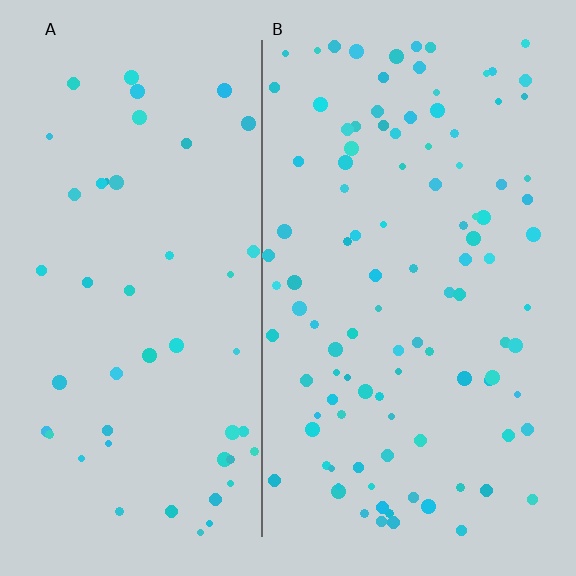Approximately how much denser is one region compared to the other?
Approximately 2.1× — region B over region A.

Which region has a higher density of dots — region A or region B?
B (the right).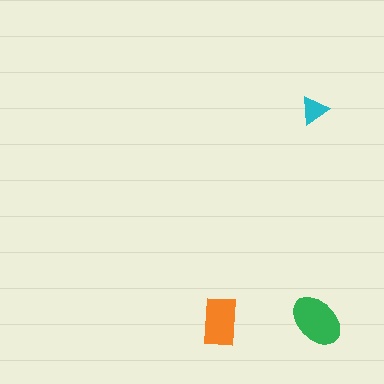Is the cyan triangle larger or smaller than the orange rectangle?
Smaller.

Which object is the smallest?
The cyan triangle.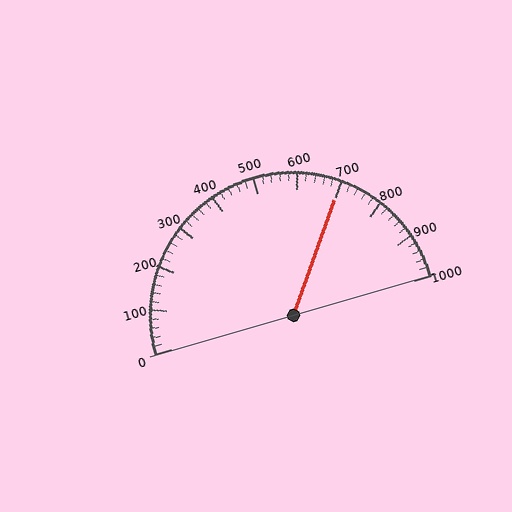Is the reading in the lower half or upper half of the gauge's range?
The reading is in the upper half of the range (0 to 1000).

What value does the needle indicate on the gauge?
The needle indicates approximately 700.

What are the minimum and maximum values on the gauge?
The gauge ranges from 0 to 1000.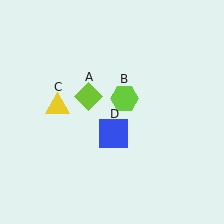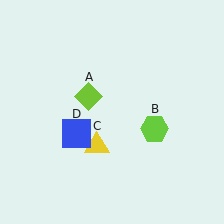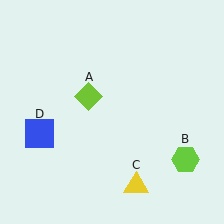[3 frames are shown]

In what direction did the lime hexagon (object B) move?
The lime hexagon (object B) moved down and to the right.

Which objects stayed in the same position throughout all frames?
Lime diamond (object A) remained stationary.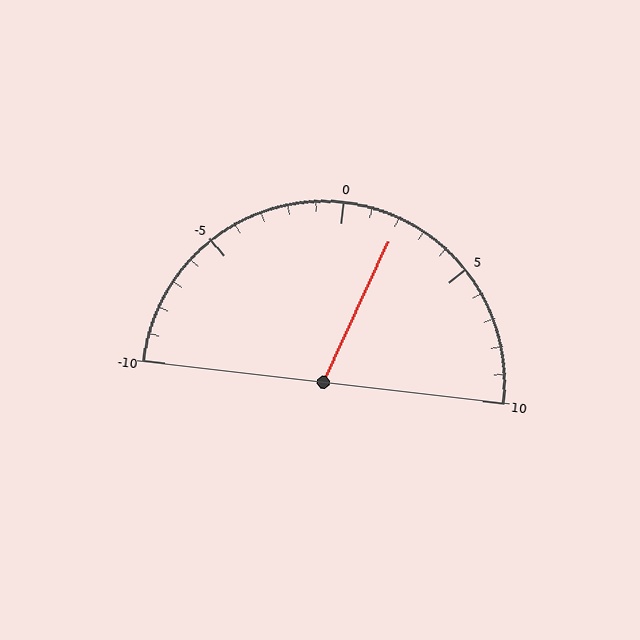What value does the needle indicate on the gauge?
The needle indicates approximately 2.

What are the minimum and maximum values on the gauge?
The gauge ranges from -10 to 10.